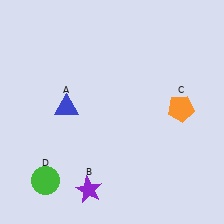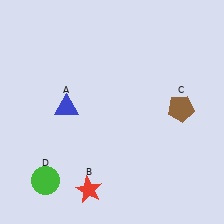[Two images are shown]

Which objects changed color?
B changed from purple to red. C changed from orange to brown.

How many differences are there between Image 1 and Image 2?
There are 2 differences between the two images.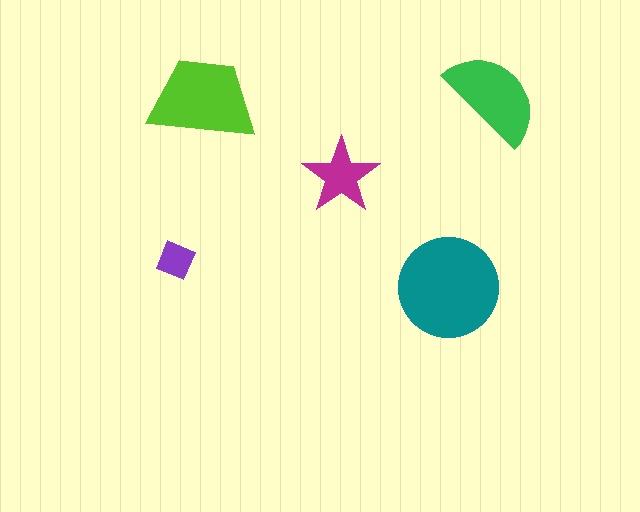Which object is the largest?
The teal circle.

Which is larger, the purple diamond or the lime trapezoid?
The lime trapezoid.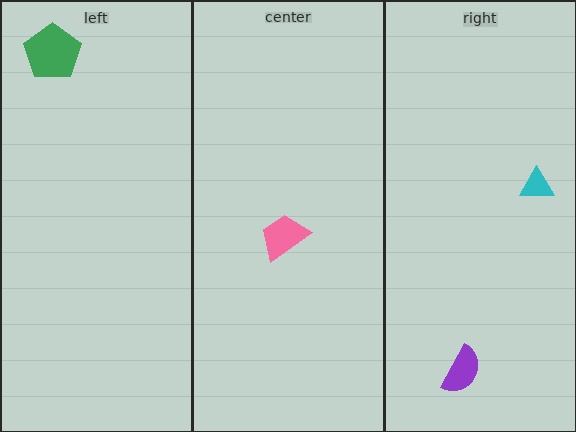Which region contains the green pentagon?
The left region.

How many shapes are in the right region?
2.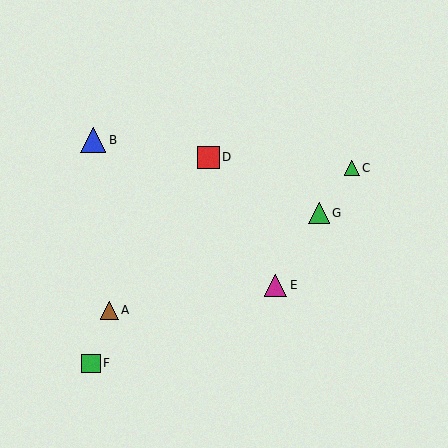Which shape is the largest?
The blue triangle (labeled B) is the largest.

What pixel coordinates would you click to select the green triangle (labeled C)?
Click at (352, 168) to select the green triangle C.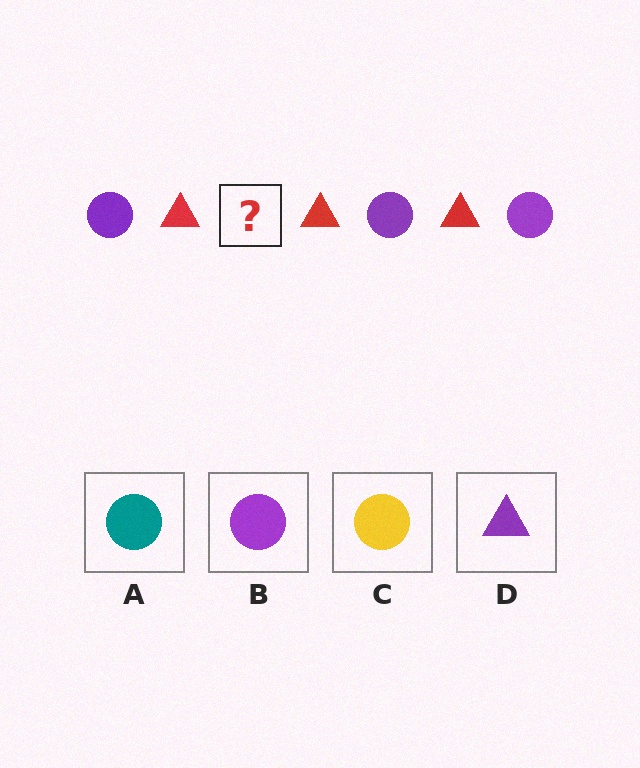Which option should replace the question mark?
Option B.